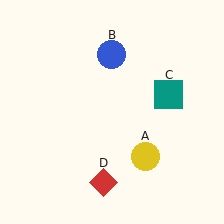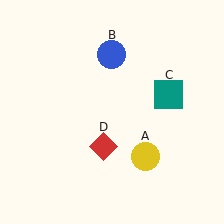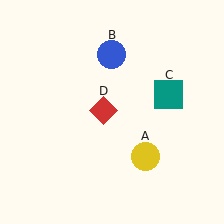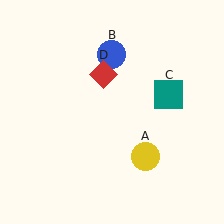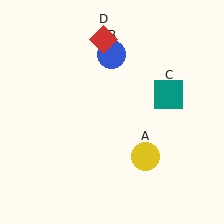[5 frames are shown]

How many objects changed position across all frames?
1 object changed position: red diamond (object D).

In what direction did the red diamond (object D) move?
The red diamond (object D) moved up.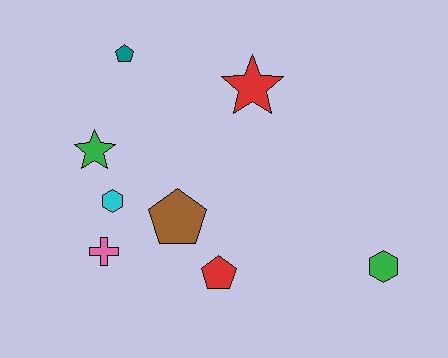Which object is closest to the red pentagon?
The brown pentagon is closest to the red pentagon.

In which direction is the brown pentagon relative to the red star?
The brown pentagon is below the red star.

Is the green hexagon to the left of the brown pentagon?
No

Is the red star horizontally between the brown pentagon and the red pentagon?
No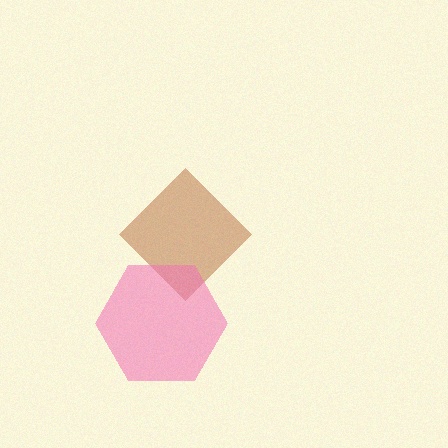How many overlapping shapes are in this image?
There are 2 overlapping shapes in the image.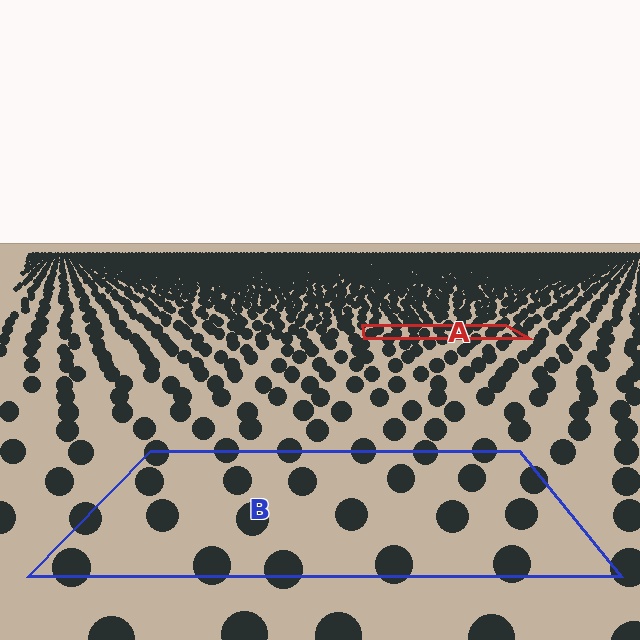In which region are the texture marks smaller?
The texture marks are smaller in region A, because it is farther away.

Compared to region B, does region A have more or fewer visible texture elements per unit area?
Region A has more texture elements per unit area — they are packed more densely because it is farther away.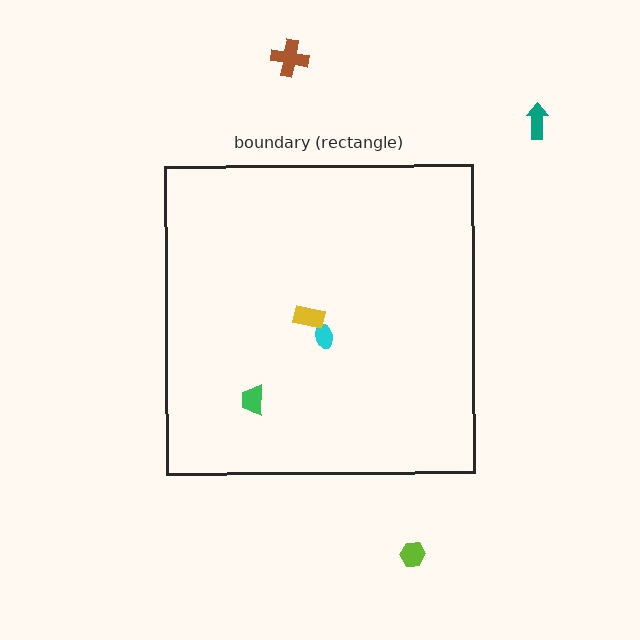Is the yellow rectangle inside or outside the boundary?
Inside.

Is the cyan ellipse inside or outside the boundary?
Inside.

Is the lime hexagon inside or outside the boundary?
Outside.